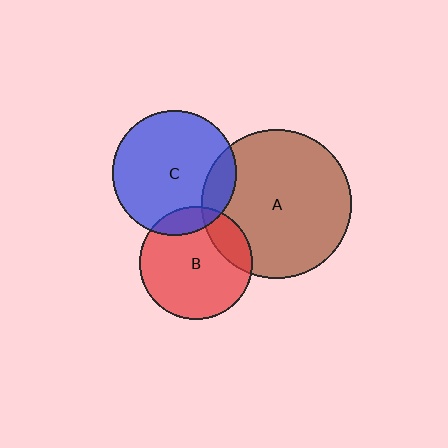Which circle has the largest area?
Circle A (brown).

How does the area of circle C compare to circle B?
Approximately 1.2 times.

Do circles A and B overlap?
Yes.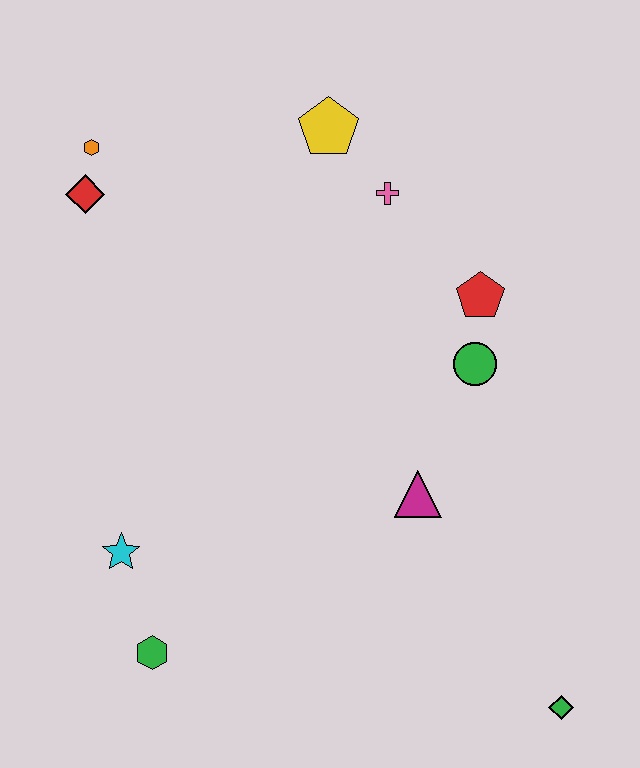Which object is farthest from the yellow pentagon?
The green diamond is farthest from the yellow pentagon.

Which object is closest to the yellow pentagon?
The pink cross is closest to the yellow pentagon.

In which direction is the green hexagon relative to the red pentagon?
The green hexagon is below the red pentagon.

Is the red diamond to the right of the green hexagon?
No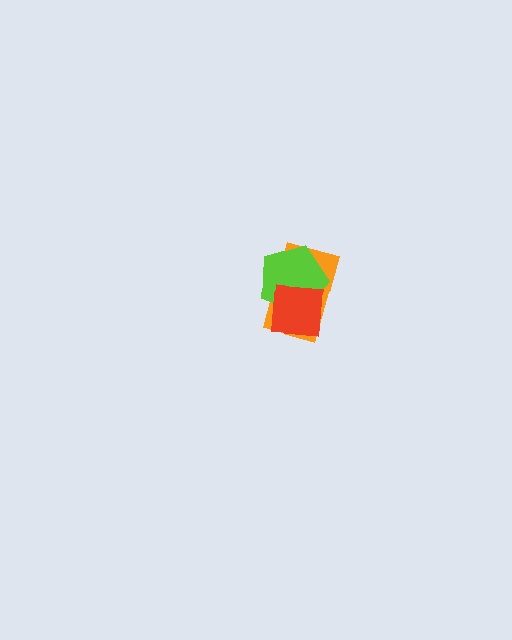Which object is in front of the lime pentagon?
The red square is in front of the lime pentagon.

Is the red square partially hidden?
No, no other shape covers it.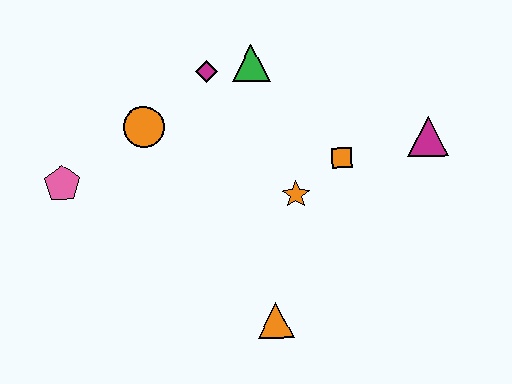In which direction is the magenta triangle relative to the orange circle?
The magenta triangle is to the right of the orange circle.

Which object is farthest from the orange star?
The pink pentagon is farthest from the orange star.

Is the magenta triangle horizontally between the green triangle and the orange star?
No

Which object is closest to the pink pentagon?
The orange circle is closest to the pink pentagon.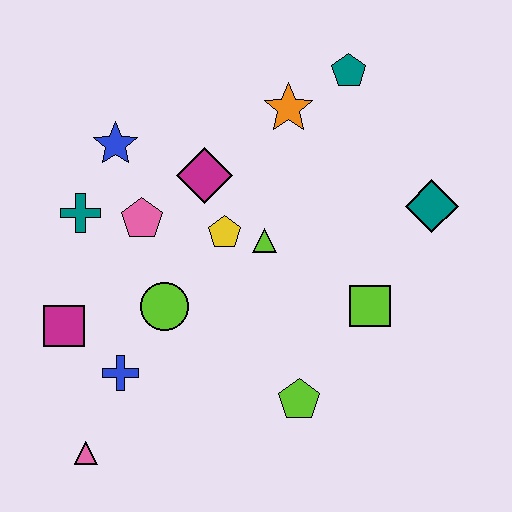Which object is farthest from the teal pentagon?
The pink triangle is farthest from the teal pentagon.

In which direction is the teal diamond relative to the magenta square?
The teal diamond is to the right of the magenta square.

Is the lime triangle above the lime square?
Yes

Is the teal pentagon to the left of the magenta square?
No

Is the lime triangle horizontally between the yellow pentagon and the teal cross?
No